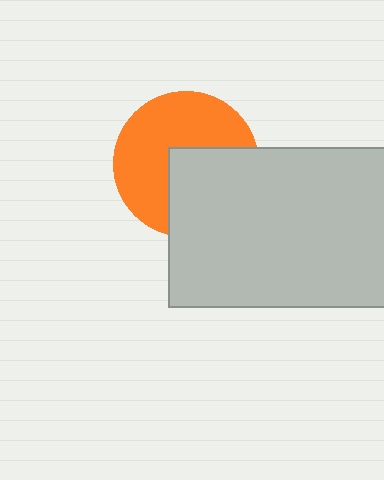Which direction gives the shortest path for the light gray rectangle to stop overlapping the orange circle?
Moving toward the lower-right gives the shortest separation.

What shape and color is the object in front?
The object in front is a light gray rectangle.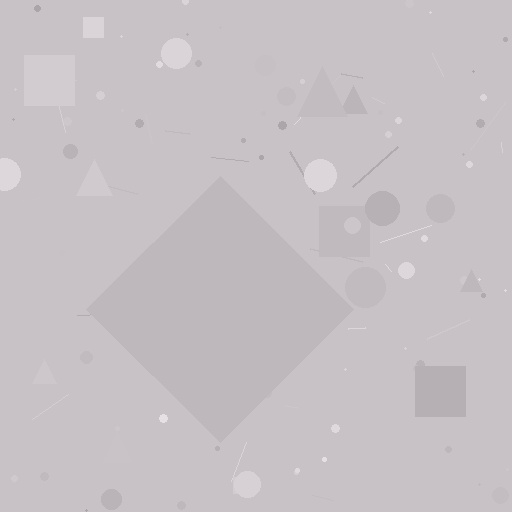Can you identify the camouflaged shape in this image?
The camouflaged shape is a diamond.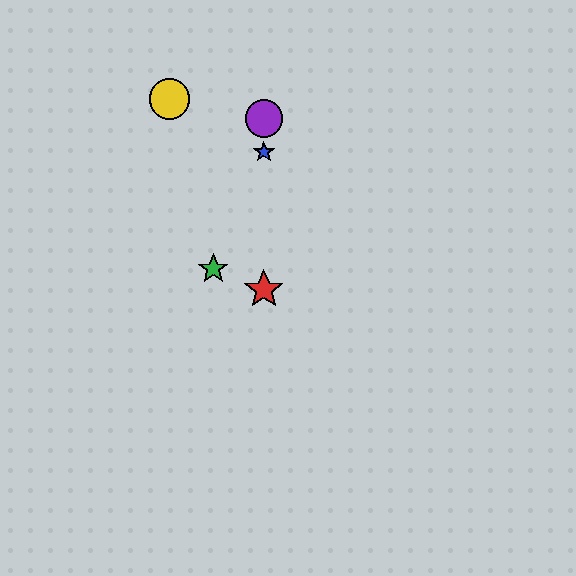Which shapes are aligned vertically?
The red star, the blue star, the purple circle are aligned vertically.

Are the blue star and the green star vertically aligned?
No, the blue star is at x≈264 and the green star is at x≈213.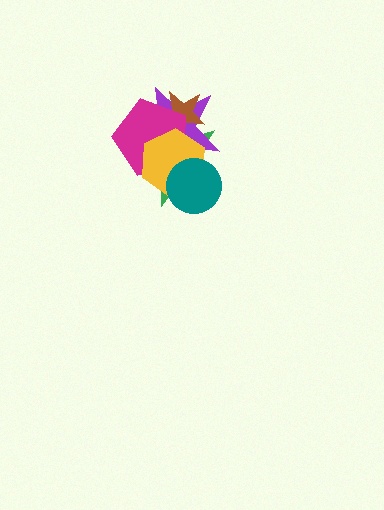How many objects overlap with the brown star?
4 objects overlap with the brown star.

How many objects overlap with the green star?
5 objects overlap with the green star.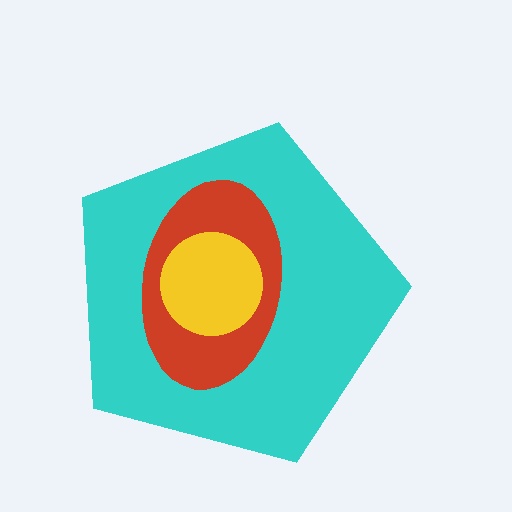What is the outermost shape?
The cyan pentagon.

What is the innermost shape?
The yellow circle.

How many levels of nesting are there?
3.